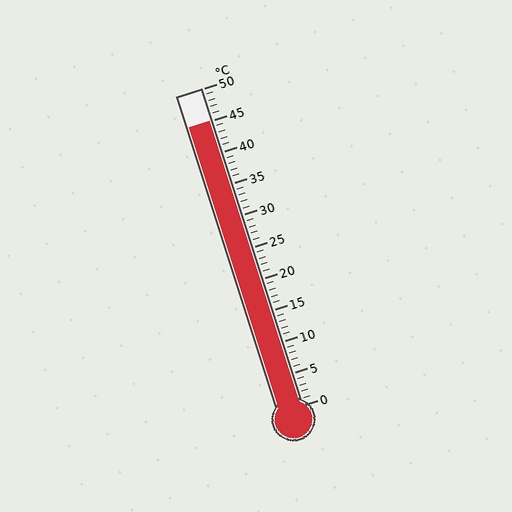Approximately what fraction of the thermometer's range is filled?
The thermometer is filled to approximately 90% of its range.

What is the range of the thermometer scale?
The thermometer scale ranges from 0°C to 50°C.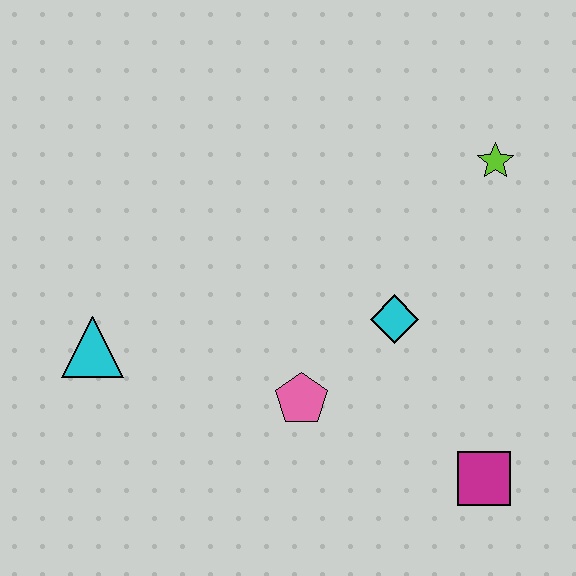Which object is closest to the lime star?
The cyan diamond is closest to the lime star.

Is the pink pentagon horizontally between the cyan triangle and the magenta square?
Yes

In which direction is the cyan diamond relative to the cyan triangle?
The cyan diamond is to the right of the cyan triangle.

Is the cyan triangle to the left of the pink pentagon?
Yes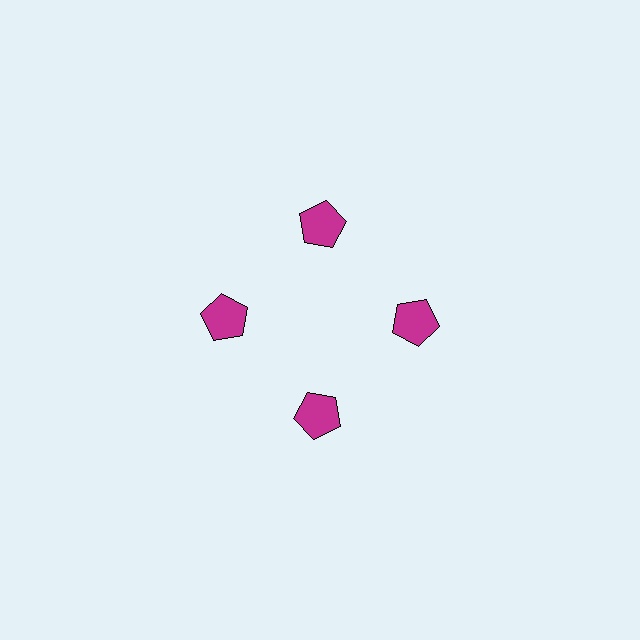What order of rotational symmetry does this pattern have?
This pattern has 4-fold rotational symmetry.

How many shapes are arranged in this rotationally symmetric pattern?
There are 4 shapes, arranged in 4 groups of 1.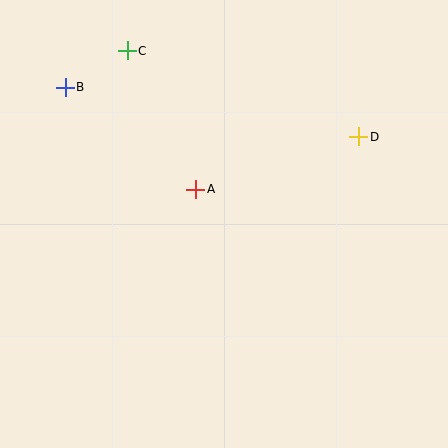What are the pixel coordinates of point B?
Point B is at (65, 87).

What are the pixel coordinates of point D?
Point D is at (359, 137).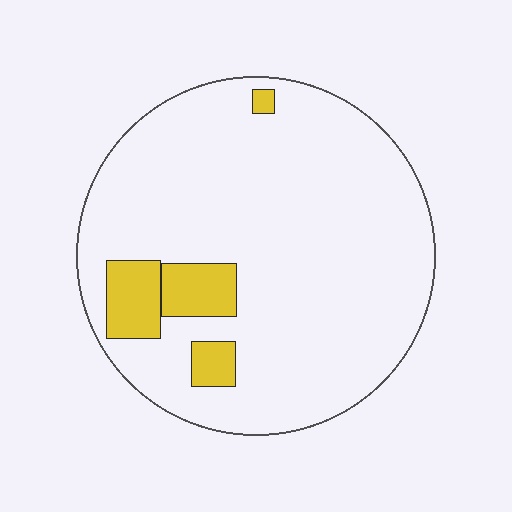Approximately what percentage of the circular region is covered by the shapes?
Approximately 10%.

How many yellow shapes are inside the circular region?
4.